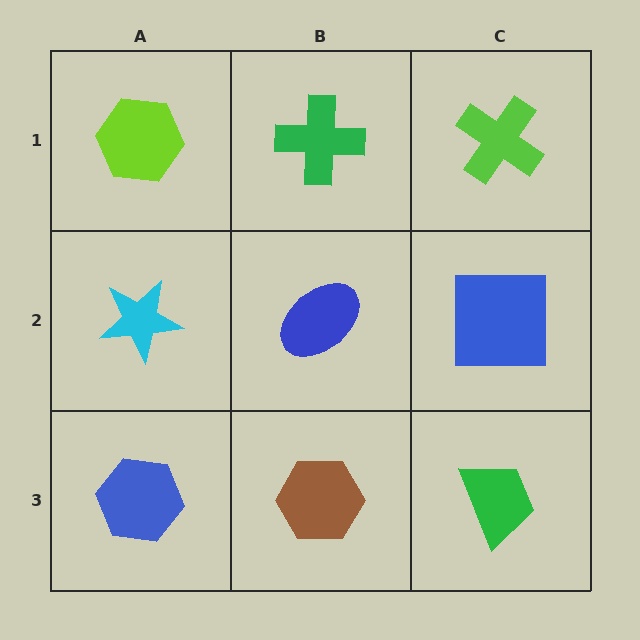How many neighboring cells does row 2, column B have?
4.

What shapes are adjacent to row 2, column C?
A lime cross (row 1, column C), a green trapezoid (row 3, column C), a blue ellipse (row 2, column B).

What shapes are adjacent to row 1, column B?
A blue ellipse (row 2, column B), a lime hexagon (row 1, column A), a lime cross (row 1, column C).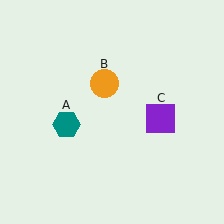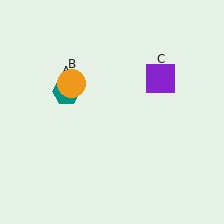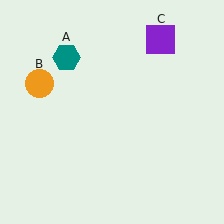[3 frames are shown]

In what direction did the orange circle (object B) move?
The orange circle (object B) moved left.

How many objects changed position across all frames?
3 objects changed position: teal hexagon (object A), orange circle (object B), purple square (object C).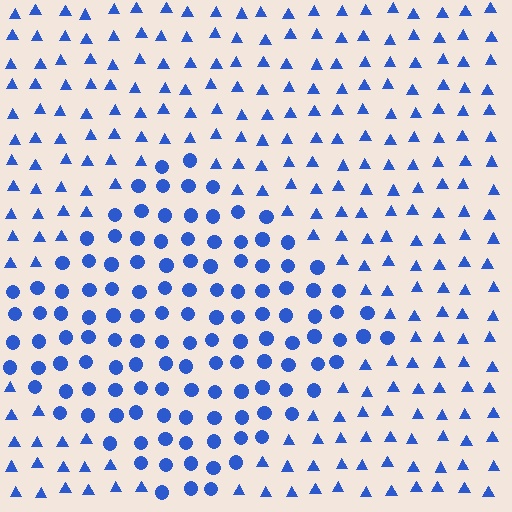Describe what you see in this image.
The image is filled with small blue elements arranged in a uniform grid. A diamond-shaped region contains circles, while the surrounding area contains triangles. The boundary is defined purely by the change in element shape.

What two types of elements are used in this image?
The image uses circles inside the diamond region and triangles outside it.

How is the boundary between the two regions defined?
The boundary is defined by a change in element shape: circles inside vs. triangles outside. All elements share the same color and spacing.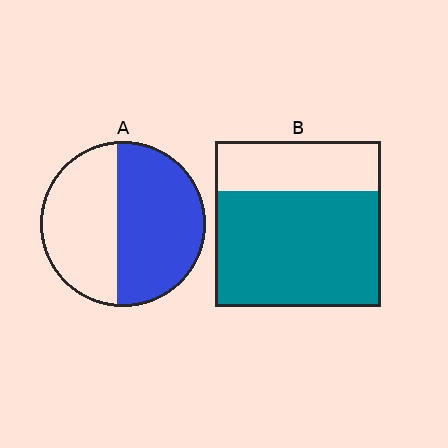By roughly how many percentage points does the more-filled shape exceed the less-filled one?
By roughly 15 percentage points (B over A).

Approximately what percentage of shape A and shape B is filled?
A is approximately 55% and B is approximately 70%.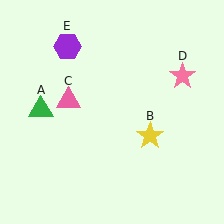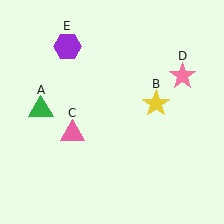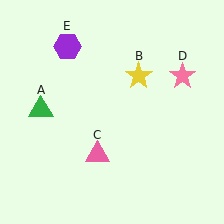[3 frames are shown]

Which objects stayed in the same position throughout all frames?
Green triangle (object A) and pink star (object D) and purple hexagon (object E) remained stationary.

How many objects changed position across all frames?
2 objects changed position: yellow star (object B), pink triangle (object C).